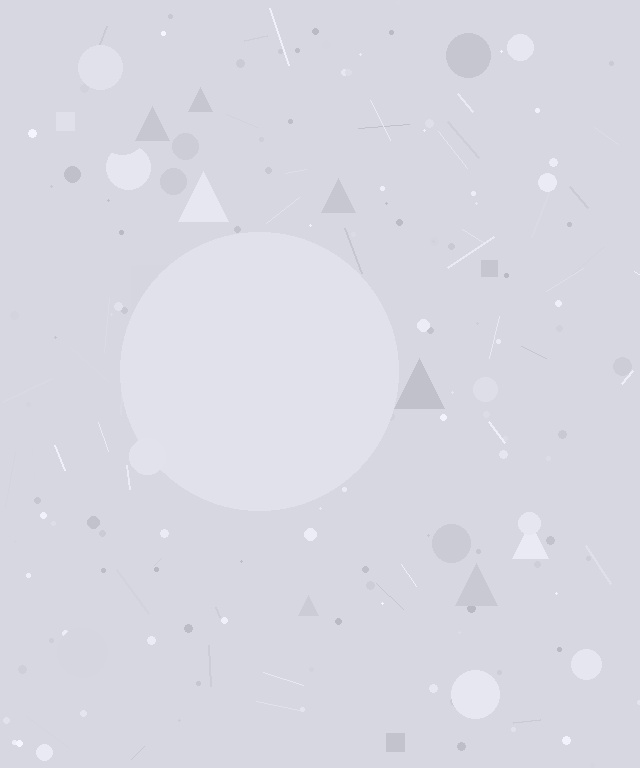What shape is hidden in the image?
A circle is hidden in the image.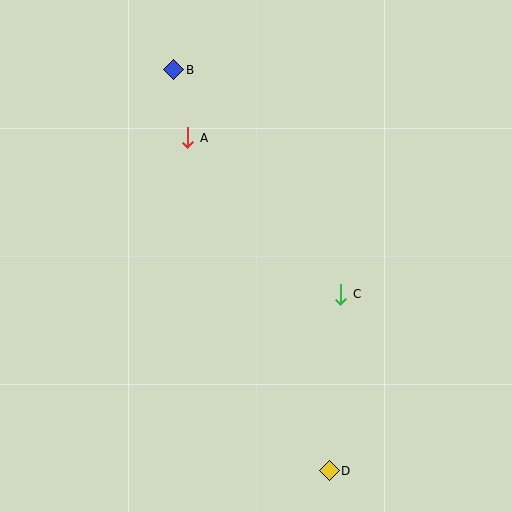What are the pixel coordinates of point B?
Point B is at (174, 70).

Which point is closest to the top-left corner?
Point B is closest to the top-left corner.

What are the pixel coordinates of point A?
Point A is at (188, 138).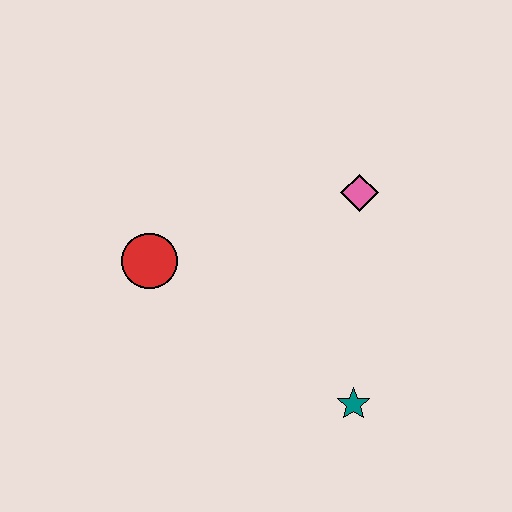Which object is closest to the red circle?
The pink diamond is closest to the red circle.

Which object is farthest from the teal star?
The red circle is farthest from the teal star.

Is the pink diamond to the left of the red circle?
No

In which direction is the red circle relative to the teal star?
The red circle is to the left of the teal star.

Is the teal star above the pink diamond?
No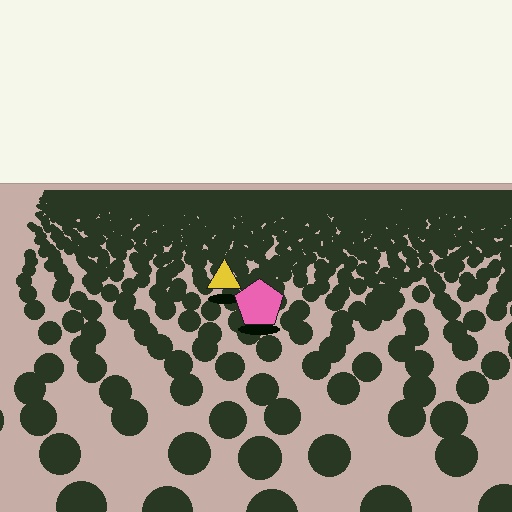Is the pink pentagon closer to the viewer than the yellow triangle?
Yes. The pink pentagon is closer — you can tell from the texture gradient: the ground texture is coarser near it.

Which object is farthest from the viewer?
The yellow triangle is farthest from the viewer. It appears smaller and the ground texture around it is denser.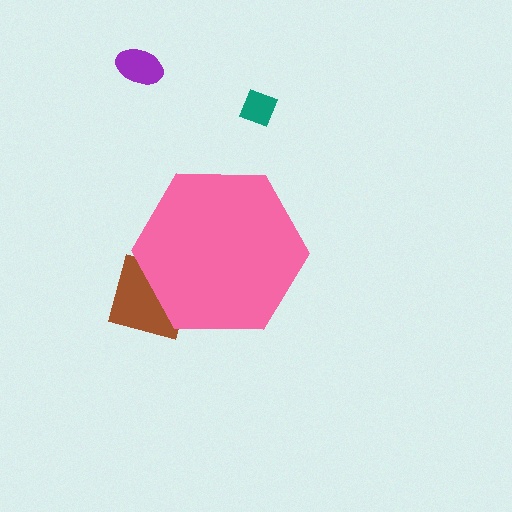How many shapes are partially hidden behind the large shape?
1 shape is partially hidden.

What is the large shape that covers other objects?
A pink hexagon.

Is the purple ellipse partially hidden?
No, the purple ellipse is fully visible.